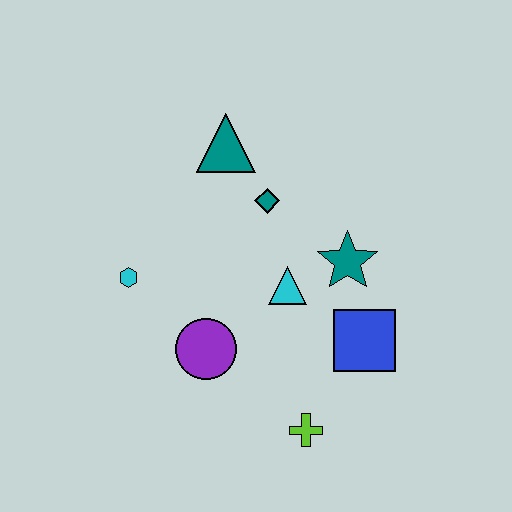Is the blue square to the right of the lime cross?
Yes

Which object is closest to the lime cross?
The blue square is closest to the lime cross.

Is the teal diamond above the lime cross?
Yes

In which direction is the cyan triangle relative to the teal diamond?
The cyan triangle is below the teal diamond.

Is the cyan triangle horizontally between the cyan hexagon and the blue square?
Yes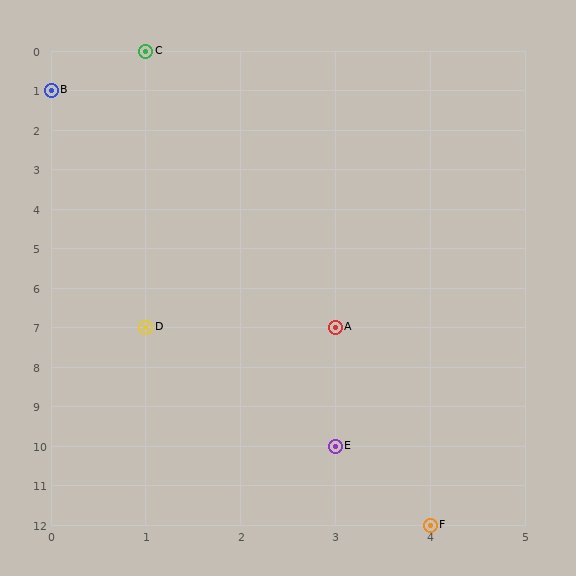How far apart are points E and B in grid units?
Points E and B are 3 columns and 9 rows apart (about 9.5 grid units diagonally).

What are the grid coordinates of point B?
Point B is at grid coordinates (0, 1).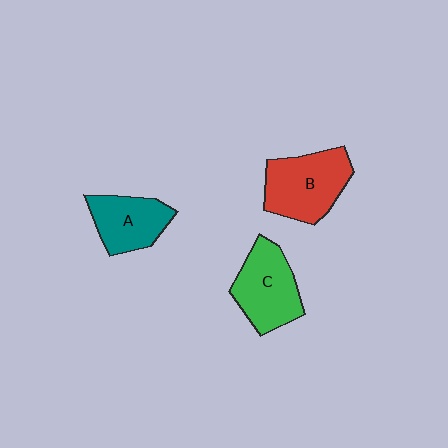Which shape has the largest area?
Shape B (red).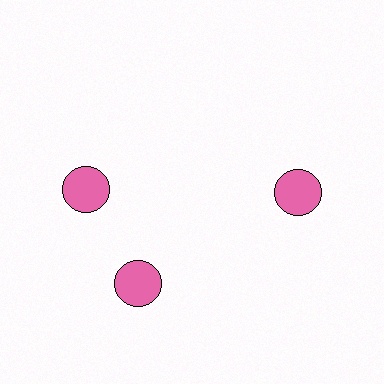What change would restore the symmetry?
The symmetry would be restored by rotating it back into even spacing with its neighbors so that all 3 circles sit at equal angles and equal distance from the center.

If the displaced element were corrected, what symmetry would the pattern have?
It would have 3-fold rotational symmetry — the pattern would map onto itself every 120 degrees.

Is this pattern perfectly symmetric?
No. The 3 pink circles are arranged in a ring, but one element near the 11 o'clock position is rotated out of alignment along the ring, breaking the 3-fold rotational symmetry.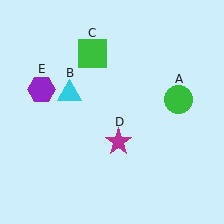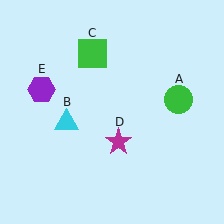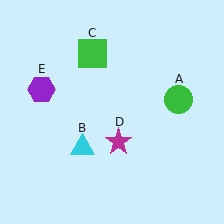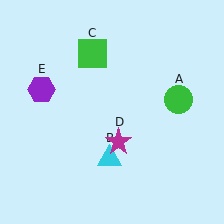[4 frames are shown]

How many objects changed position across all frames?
1 object changed position: cyan triangle (object B).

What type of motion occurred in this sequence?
The cyan triangle (object B) rotated counterclockwise around the center of the scene.